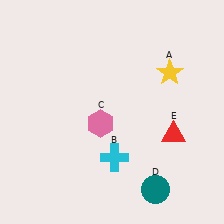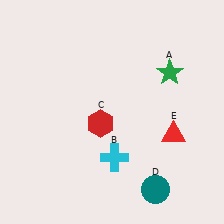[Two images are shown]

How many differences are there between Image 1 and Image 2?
There are 2 differences between the two images.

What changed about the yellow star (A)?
In Image 1, A is yellow. In Image 2, it changed to green.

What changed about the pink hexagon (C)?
In Image 1, C is pink. In Image 2, it changed to red.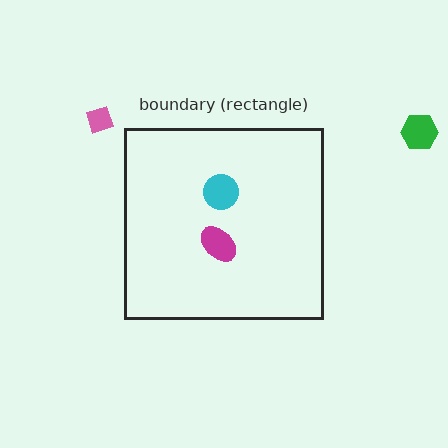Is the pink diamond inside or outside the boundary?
Outside.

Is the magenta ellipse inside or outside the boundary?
Inside.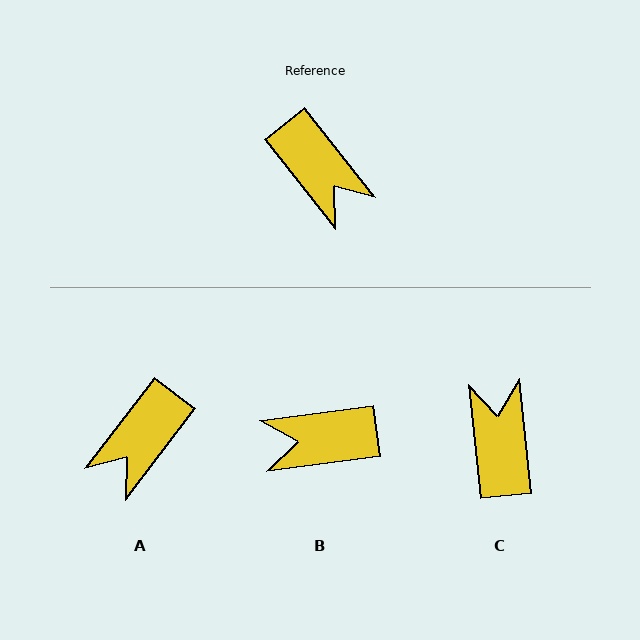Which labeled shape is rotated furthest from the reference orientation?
C, about 148 degrees away.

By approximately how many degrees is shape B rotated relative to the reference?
Approximately 121 degrees clockwise.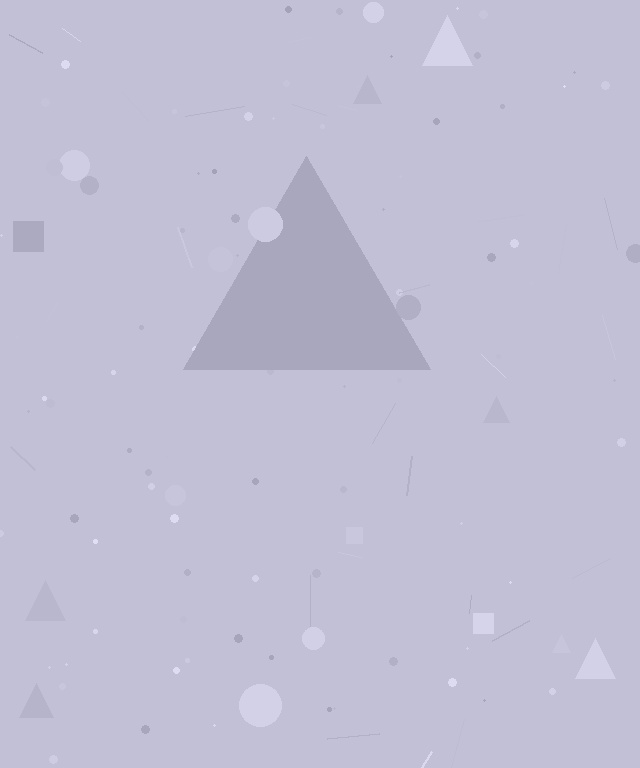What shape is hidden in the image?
A triangle is hidden in the image.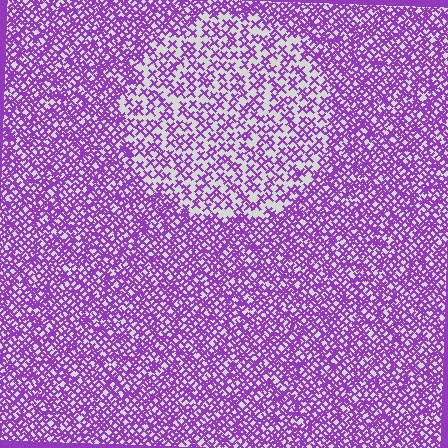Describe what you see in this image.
The image contains small purple elements arranged at two different densities. A circle-shaped region is visible where the elements are less densely packed than the surrounding area.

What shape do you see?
I see a circle.